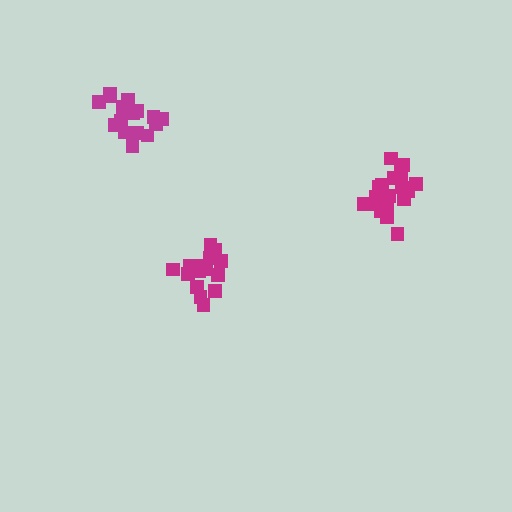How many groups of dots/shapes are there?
There are 3 groups.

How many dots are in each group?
Group 1: 20 dots, Group 2: 15 dots, Group 3: 16 dots (51 total).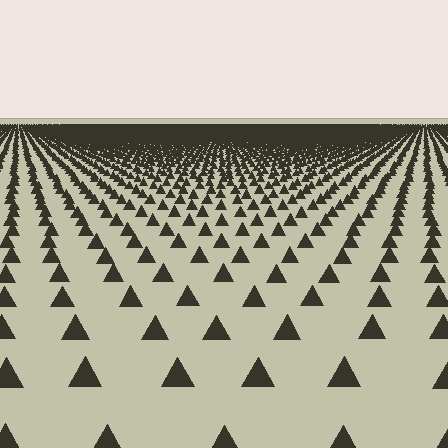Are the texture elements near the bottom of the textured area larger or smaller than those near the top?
Larger. Near the bottom, elements are closer to the viewer and appear at a bigger on-screen size.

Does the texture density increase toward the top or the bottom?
Density increases toward the top.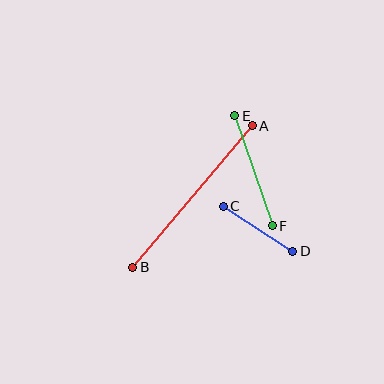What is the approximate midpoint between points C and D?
The midpoint is at approximately (258, 229) pixels.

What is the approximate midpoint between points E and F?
The midpoint is at approximately (254, 171) pixels.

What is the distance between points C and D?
The distance is approximately 83 pixels.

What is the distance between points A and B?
The distance is approximately 185 pixels.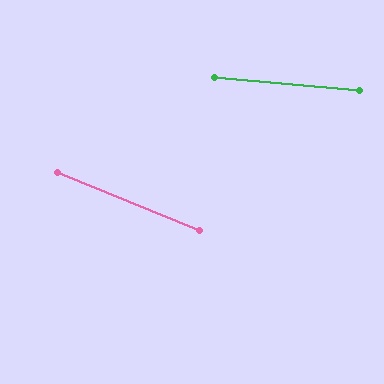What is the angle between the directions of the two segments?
Approximately 17 degrees.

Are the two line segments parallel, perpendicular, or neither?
Neither parallel nor perpendicular — they differ by about 17°.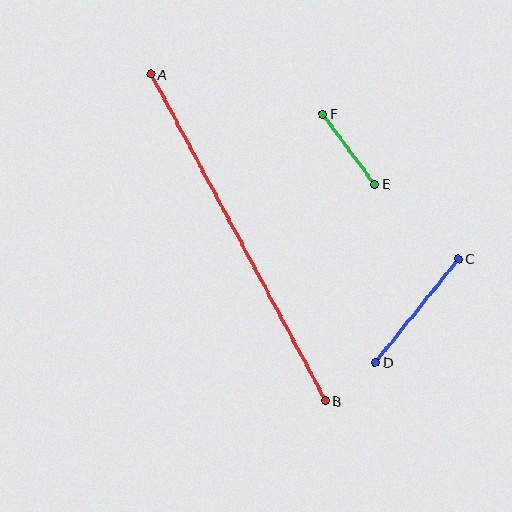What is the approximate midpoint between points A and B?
The midpoint is at approximately (238, 237) pixels.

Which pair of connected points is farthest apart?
Points A and B are farthest apart.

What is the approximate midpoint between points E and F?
The midpoint is at approximately (349, 149) pixels.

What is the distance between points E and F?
The distance is approximately 88 pixels.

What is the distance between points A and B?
The distance is approximately 370 pixels.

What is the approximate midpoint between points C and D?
The midpoint is at approximately (417, 311) pixels.